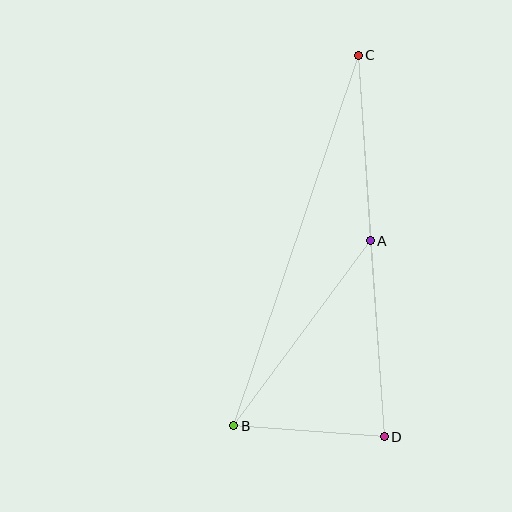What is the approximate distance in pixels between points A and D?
The distance between A and D is approximately 197 pixels.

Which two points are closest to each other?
Points B and D are closest to each other.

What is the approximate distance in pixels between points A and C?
The distance between A and C is approximately 186 pixels.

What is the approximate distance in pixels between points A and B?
The distance between A and B is approximately 230 pixels.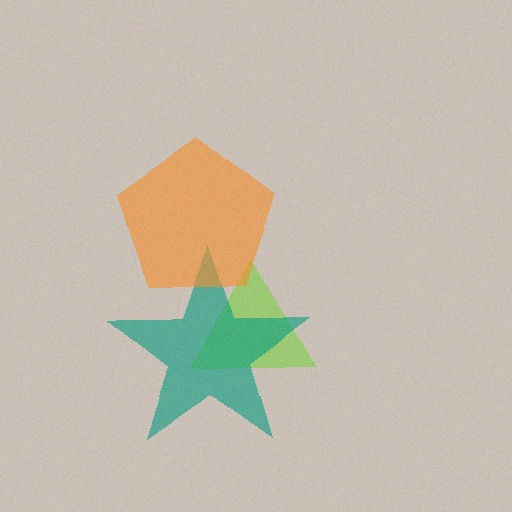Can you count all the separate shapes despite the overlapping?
Yes, there are 3 separate shapes.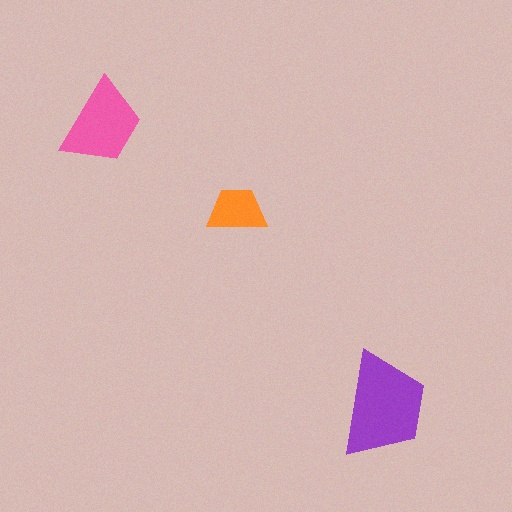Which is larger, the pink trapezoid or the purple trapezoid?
The purple one.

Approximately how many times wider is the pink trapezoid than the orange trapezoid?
About 1.5 times wider.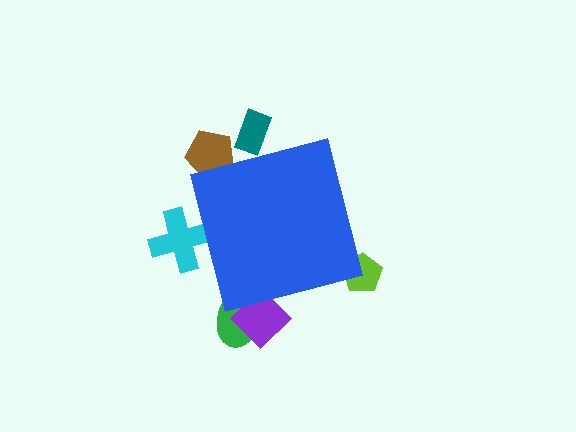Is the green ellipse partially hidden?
Yes, the green ellipse is partially hidden behind the blue square.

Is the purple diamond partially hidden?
Yes, the purple diamond is partially hidden behind the blue square.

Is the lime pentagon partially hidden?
Yes, the lime pentagon is partially hidden behind the blue square.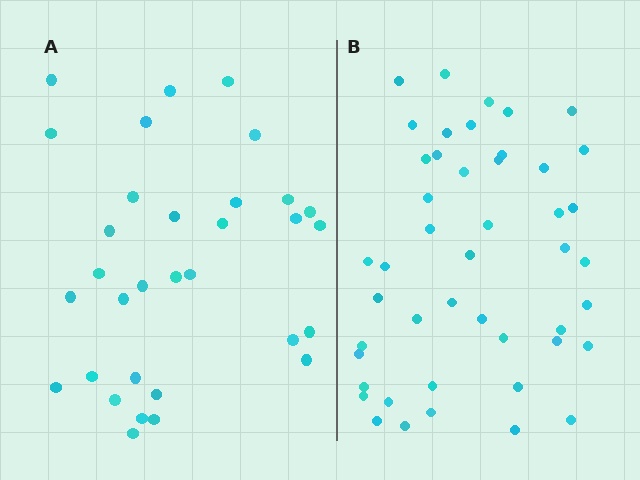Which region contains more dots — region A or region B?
Region B (the right region) has more dots.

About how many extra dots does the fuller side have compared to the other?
Region B has approximately 15 more dots than region A.